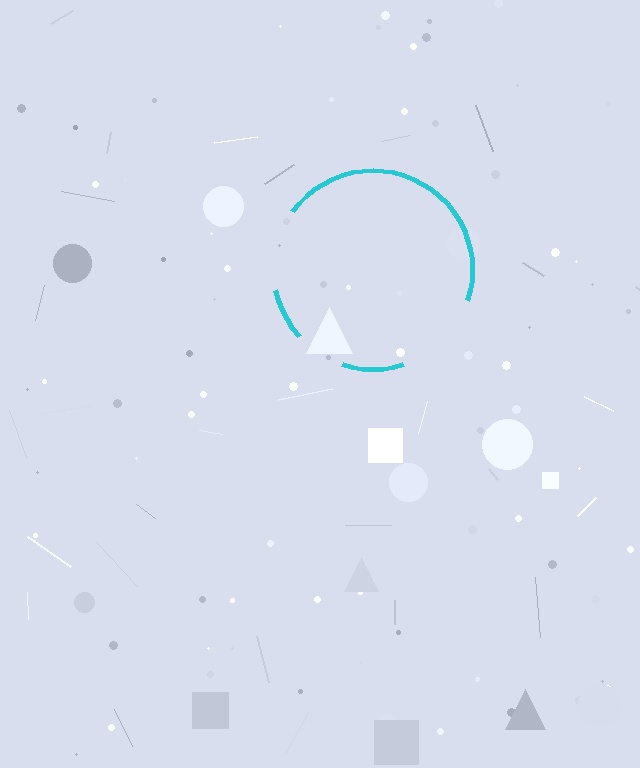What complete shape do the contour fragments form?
The contour fragments form a circle.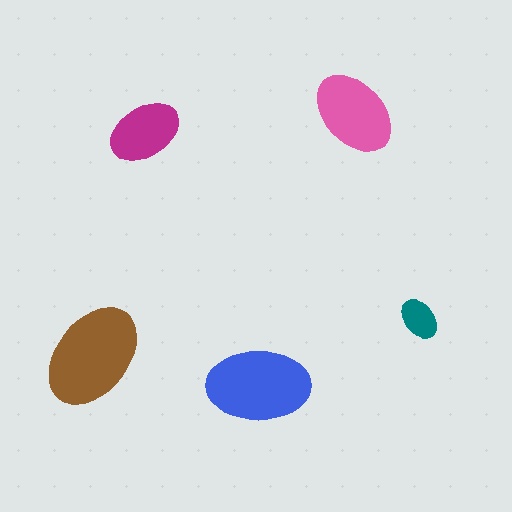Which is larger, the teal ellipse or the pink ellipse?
The pink one.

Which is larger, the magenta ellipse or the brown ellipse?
The brown one.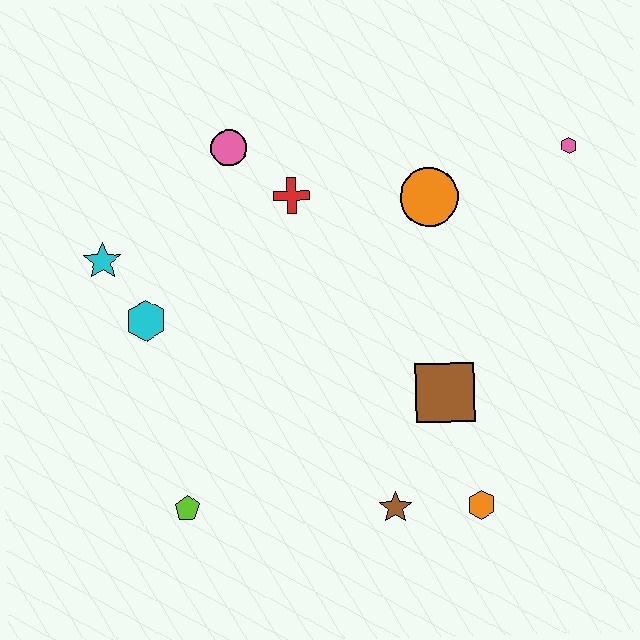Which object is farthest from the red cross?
The orange hexagon is farthest from the red cross.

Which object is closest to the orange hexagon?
The brown star is closest to the orange hexagon.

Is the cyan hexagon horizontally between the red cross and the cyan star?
Yes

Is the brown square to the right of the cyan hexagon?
Yes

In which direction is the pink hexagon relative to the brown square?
The pink hexagon is above the brown square.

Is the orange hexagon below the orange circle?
Yes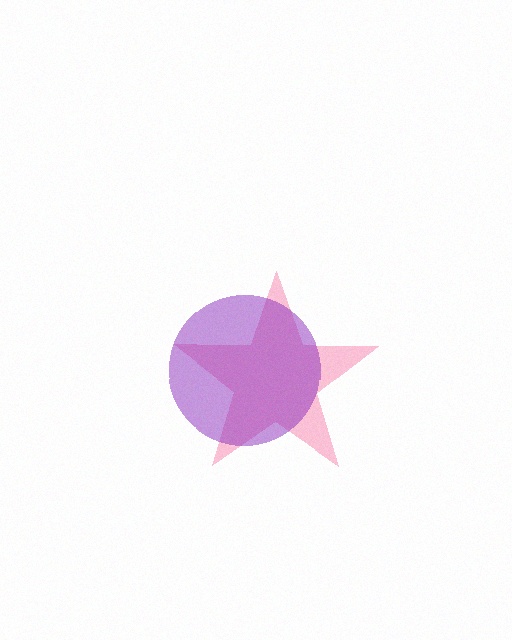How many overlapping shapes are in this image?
There are 2 overlapping shapes in the image.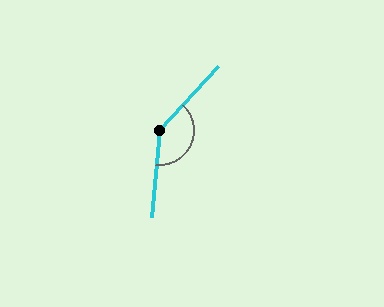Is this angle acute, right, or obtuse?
It is obtuse.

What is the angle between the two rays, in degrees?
Approximately 143 degrees.